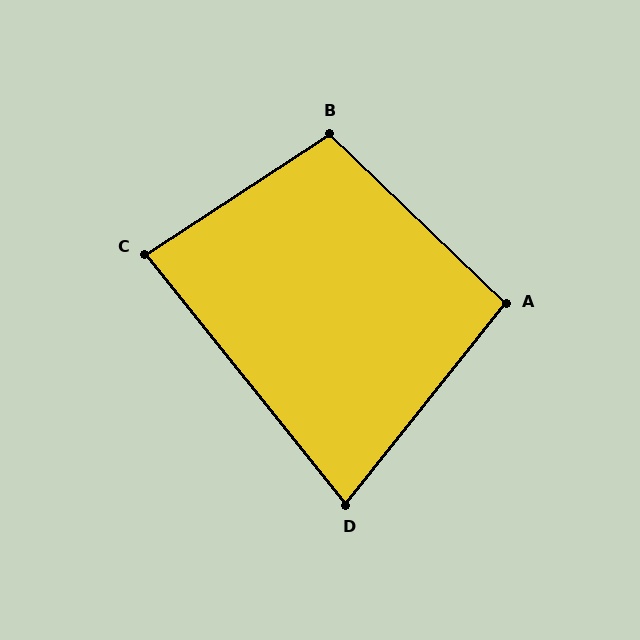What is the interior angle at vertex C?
Approximately 85 degrees (acute).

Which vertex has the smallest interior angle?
D, at approximately 77 degrees.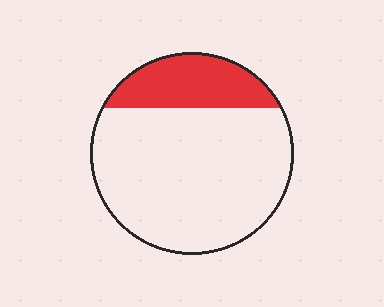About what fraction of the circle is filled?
About one fifth (1/5).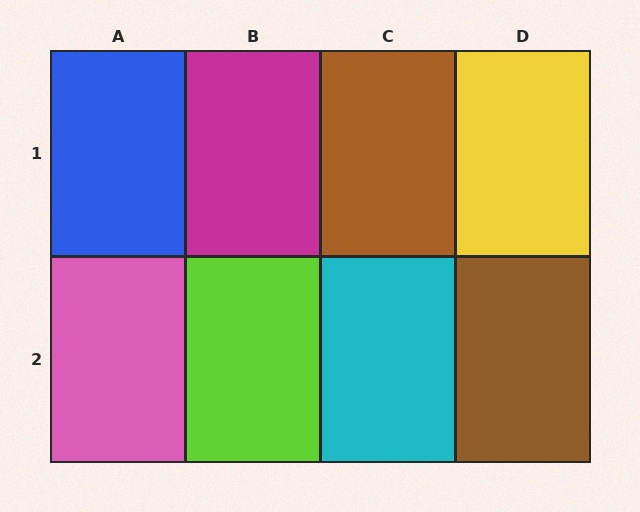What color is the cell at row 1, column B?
Magenta.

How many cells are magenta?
1 cell is magenta.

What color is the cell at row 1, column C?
Brown.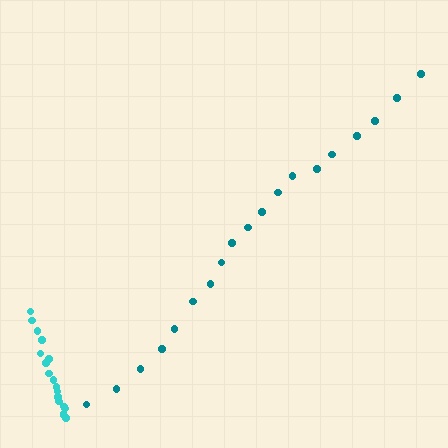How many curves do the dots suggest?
There are 2 distinct paths.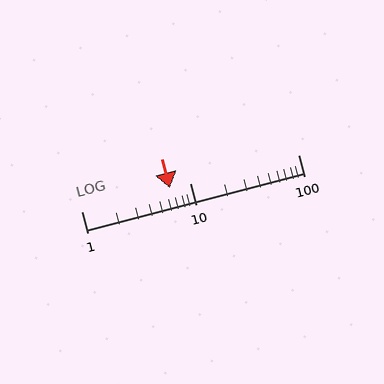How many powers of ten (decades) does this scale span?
The scale spans 2 decades, from 1 to 100.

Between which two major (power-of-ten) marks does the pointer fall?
The pointer is between 1 and 10.